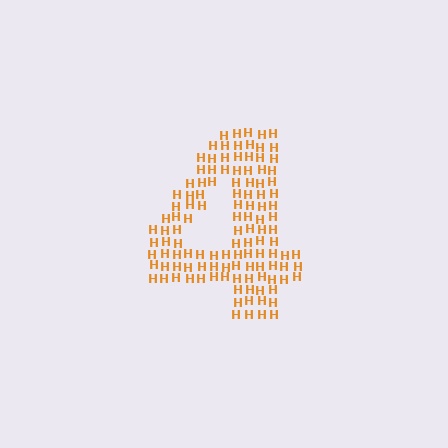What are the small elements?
The small elements are letter H's.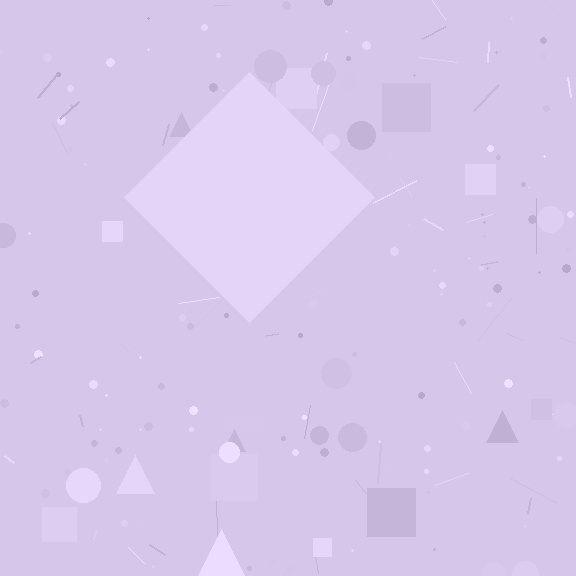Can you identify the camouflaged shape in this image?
The camouflaged shape is a diamond.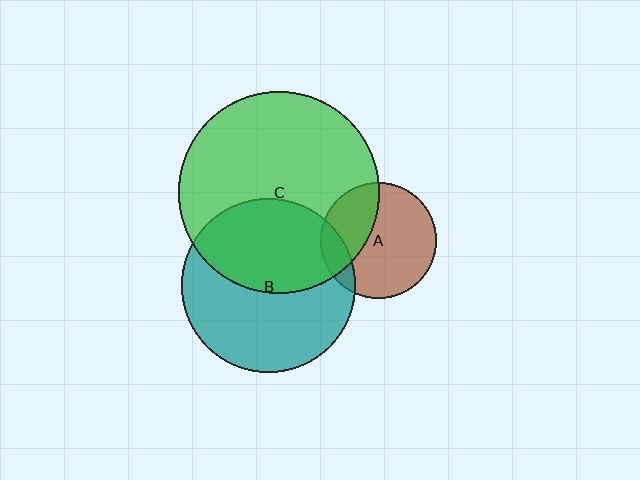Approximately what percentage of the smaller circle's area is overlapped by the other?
Approximately 15%.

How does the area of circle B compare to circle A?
Approximately 2.2 times.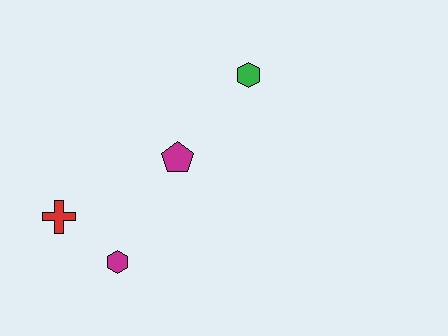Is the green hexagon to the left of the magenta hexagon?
No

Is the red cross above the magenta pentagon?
No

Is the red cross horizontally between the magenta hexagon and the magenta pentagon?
No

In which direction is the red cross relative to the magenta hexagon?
The red cross is to the left of the magenta hexagon.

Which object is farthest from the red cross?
The green hexagon is farthest from the red cross.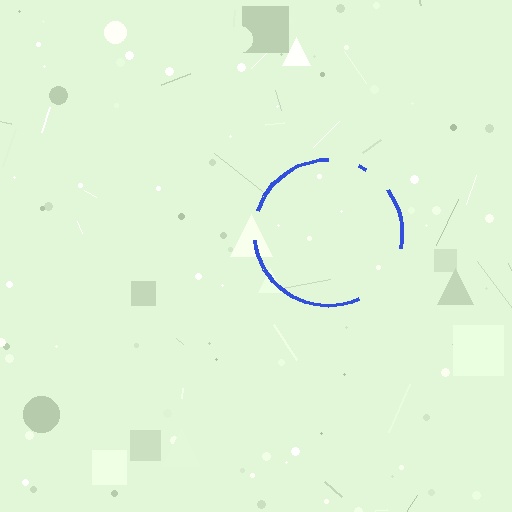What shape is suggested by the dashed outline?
The dashed outline suggests a circle.